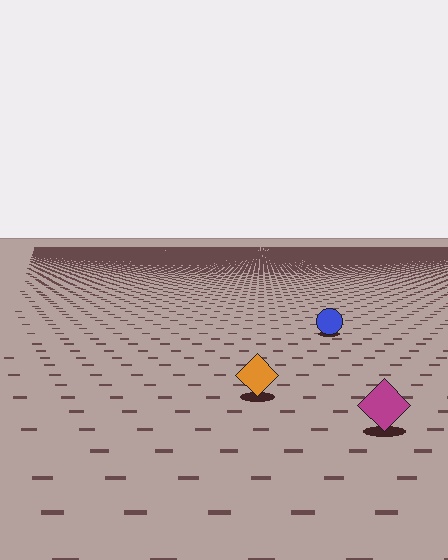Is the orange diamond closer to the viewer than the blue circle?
Yes. The orange diamond is closer — you can tell from the texture gradient: the ground texture is coarser near it.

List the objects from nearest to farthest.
From nearest to farthest: the magenta diamond, the orange diamond, the blue circle.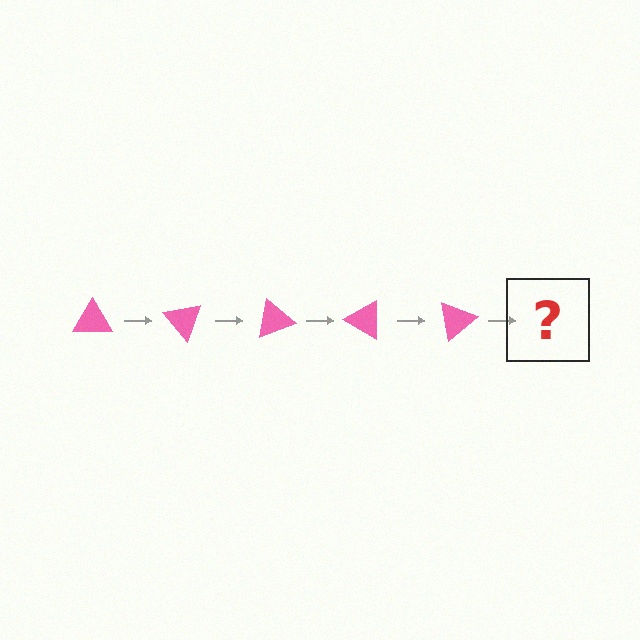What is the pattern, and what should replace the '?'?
The pattern is that the triangle rotates 50 degrees each step. The '?' should be a pink triangle rotated 250 degrees.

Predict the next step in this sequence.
The next step is a pink triangle rotated 250 degrees.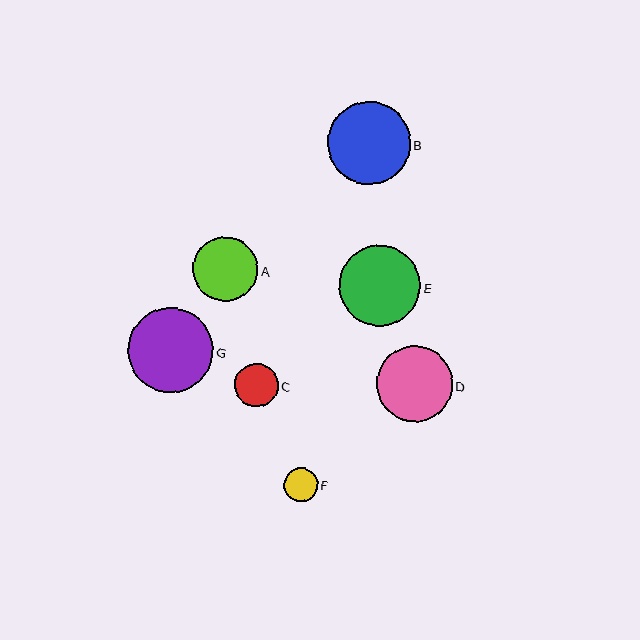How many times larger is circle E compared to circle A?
Circle E is approximately 1.3 times the size of circle A.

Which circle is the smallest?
Circle F is the smallest with a size of approximately 34 pixels.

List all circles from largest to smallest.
From largest to smallest: G, B, E, D, A, C, F.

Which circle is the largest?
Circle G is the largest with a size of approximately 85 pixels.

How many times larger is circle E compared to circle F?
Circle E is approximately 2.4 times the size of circle F.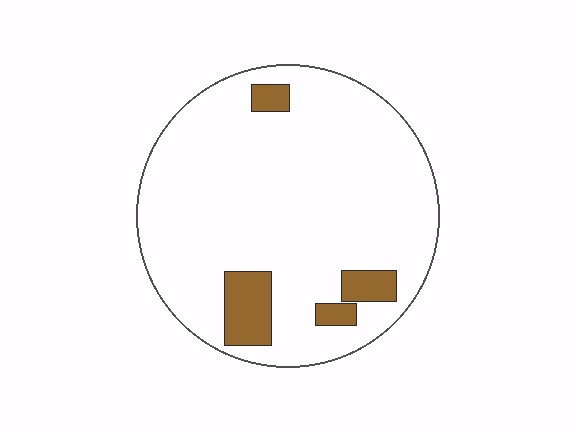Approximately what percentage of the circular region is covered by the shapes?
Approximately 10%.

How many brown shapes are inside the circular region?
4.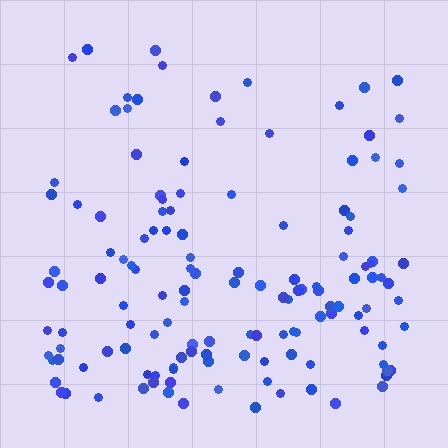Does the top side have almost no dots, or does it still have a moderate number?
Still a moderate number, just noticeably fewer than the bottom.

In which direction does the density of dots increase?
From top to bottom, with the bottom side densest.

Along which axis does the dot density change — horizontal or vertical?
Vertical.